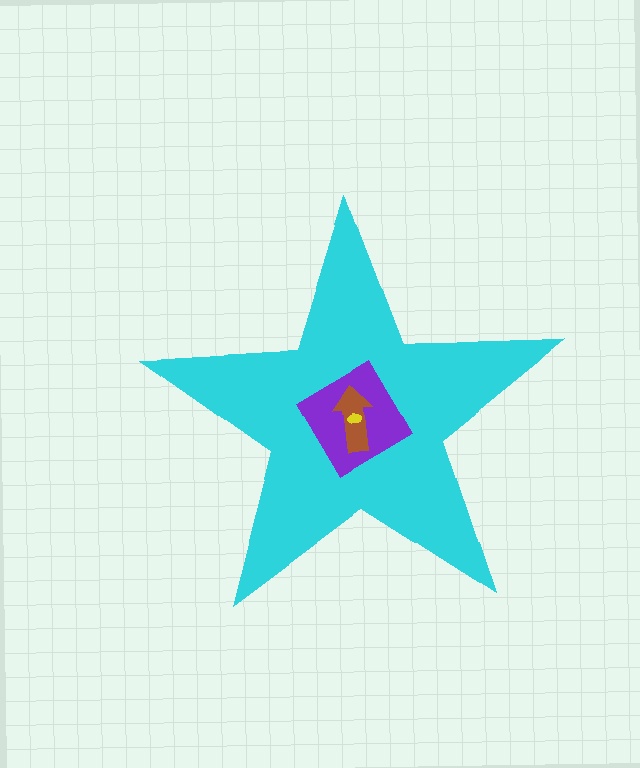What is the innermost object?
The yellow ellipse.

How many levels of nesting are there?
4.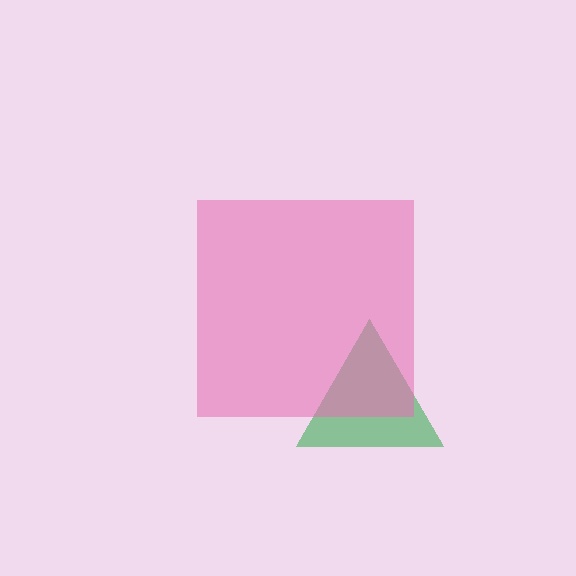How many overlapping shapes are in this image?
There are 2 overlapping shapes in the image.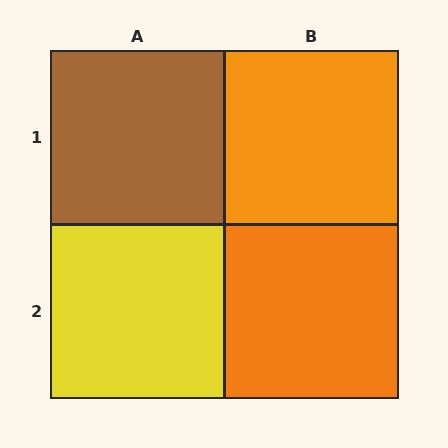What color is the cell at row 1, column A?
Brown.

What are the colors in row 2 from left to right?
Yellow, orange.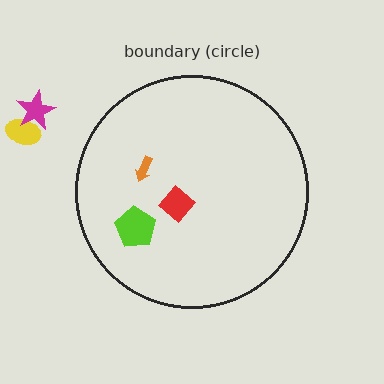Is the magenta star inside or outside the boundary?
Outside.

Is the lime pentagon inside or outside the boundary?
Inside.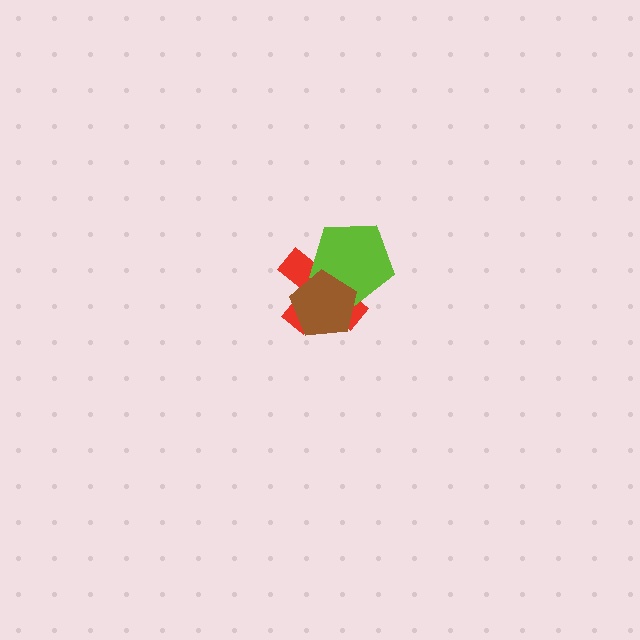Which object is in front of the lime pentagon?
The brown pentagon is in front of the lime pentagon.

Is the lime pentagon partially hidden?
Yes, it is partially covered by another shape.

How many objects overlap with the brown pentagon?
2 objects overlap with the brown pentagon.